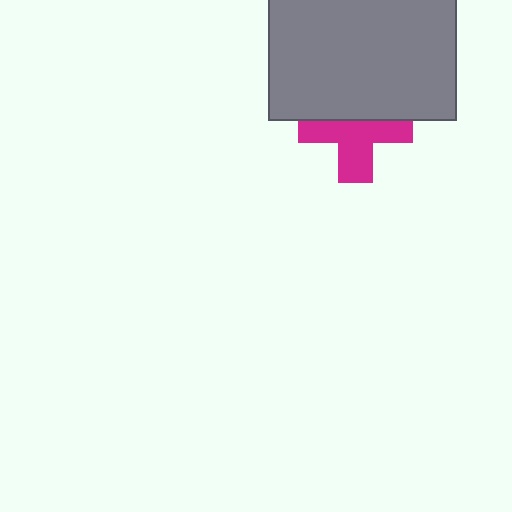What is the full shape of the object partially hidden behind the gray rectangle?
The partially hidden object is a magenta cross.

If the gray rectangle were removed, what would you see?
You would see the complete magenta cross.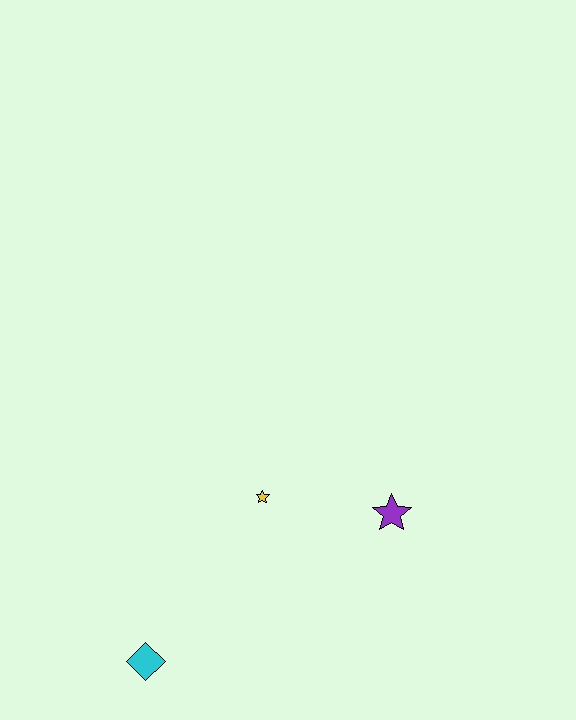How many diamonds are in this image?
There is 1 diamond.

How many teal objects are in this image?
There are no teal objects.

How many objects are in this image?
There are 3 objects.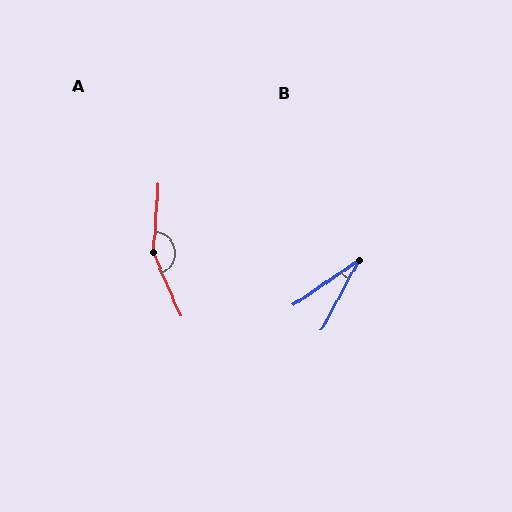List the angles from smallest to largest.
B (27°), A (152°).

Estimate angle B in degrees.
Approximately 27 degrees.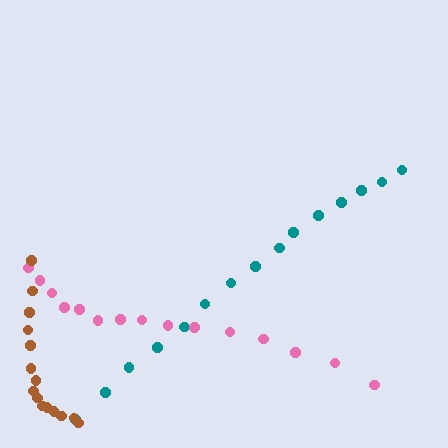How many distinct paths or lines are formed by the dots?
There are 3 distinct paths.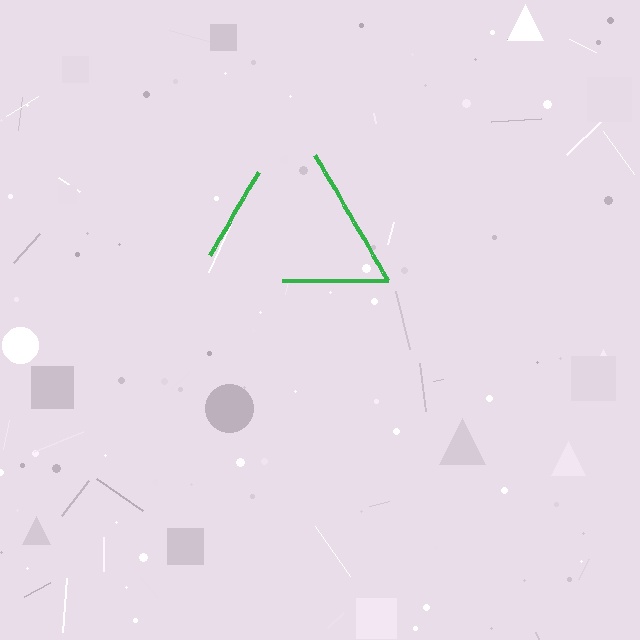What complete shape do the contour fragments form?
The contour fragments form a triangle.